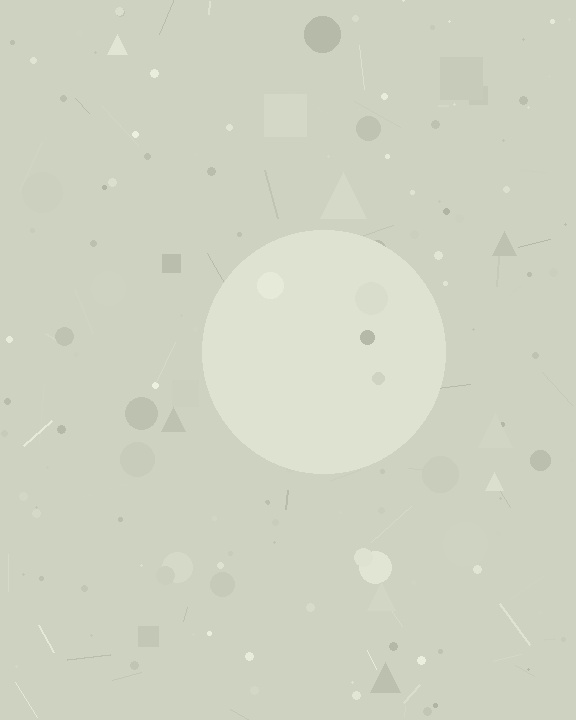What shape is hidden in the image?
A circle is hidden in the image.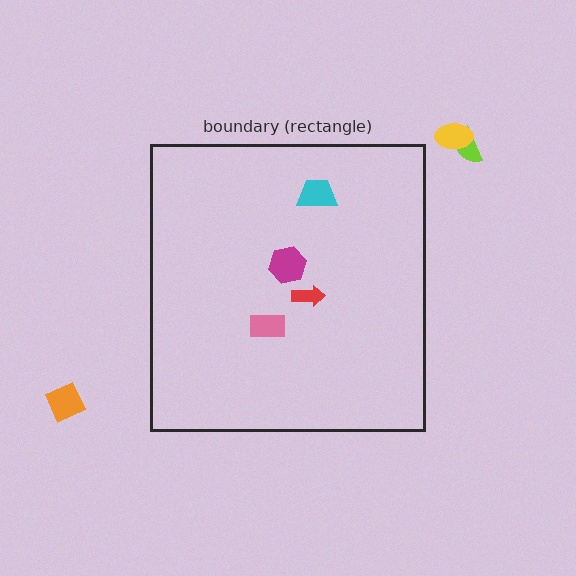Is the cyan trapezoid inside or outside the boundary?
Inside.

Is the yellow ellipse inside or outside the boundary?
Outside.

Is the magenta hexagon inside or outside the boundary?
Inside.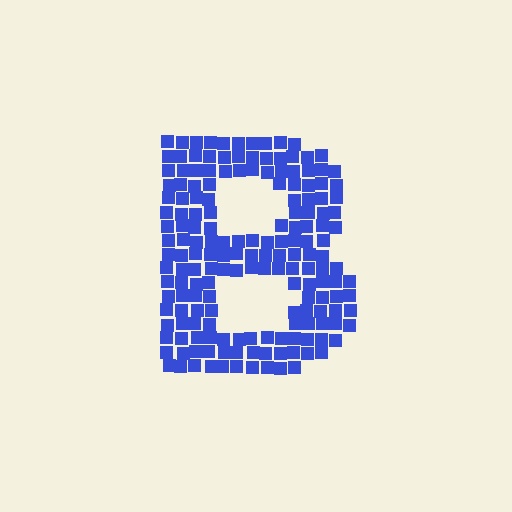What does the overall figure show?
The overall figure shows the letter B.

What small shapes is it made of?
It is made of small squares.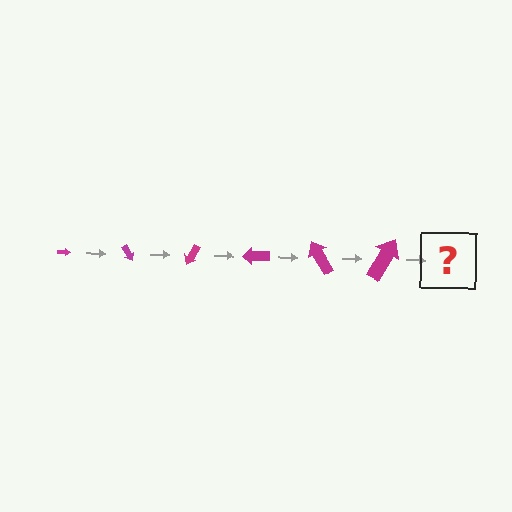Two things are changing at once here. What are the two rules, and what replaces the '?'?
The two rules are that the arrow grows larger each step and it rotates 60 degrees each step. The '?' should be an arrow, larger than the previous one and rotated 360 degrees from the start.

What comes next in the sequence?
The next element should be an arrow, larger than the previous one and rotated 360 degrees from the start.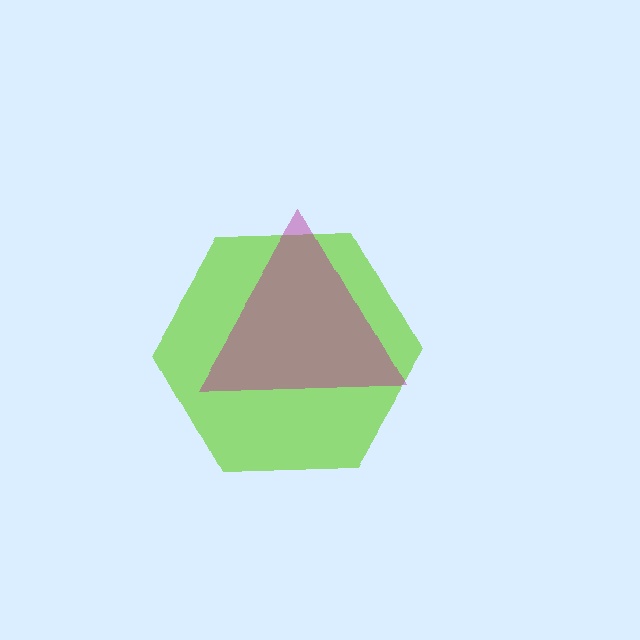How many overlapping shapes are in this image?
There are 2 overlapping shapes in the image.